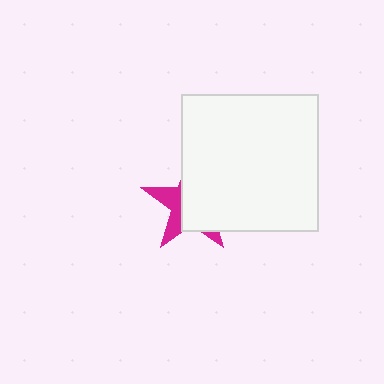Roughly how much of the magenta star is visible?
A small part of it is visible (roughly 35%).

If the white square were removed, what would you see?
You would see the complete magenta star.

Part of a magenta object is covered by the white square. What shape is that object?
It is a star.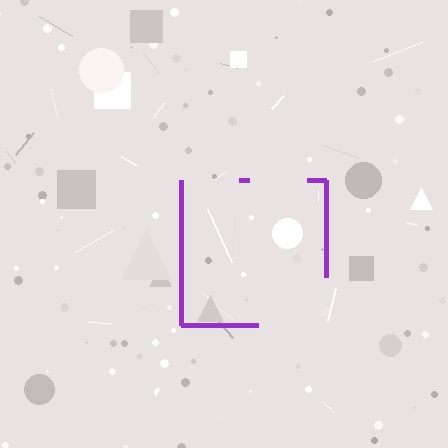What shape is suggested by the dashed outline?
The dashed outline suggests a square.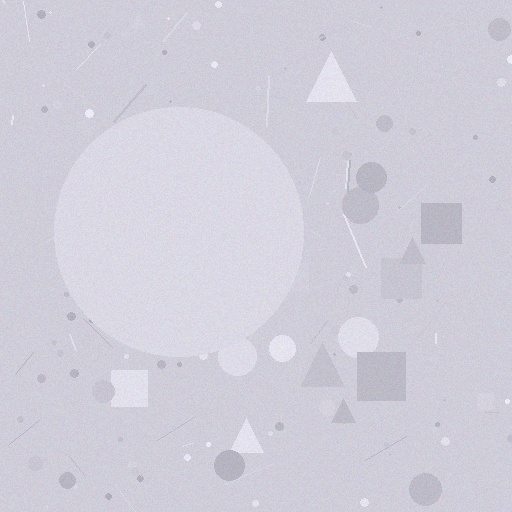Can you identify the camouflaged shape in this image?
The camouflaged shape is a circle.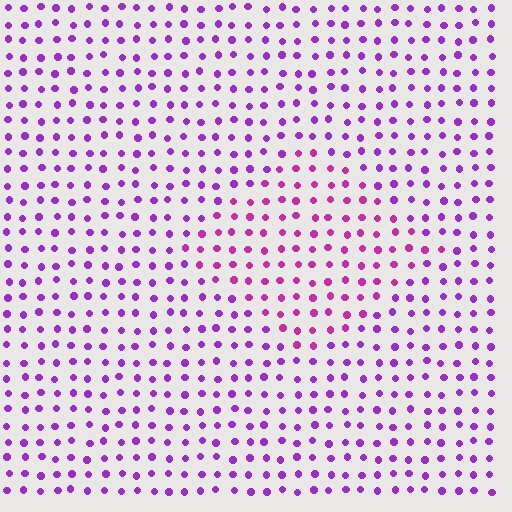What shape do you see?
I see a diamond.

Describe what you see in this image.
The image is filled with small purple elements in a uniform arrangement. A diamond-shaped region is visible where the elements are tinted to a slightly different hue, forming a subtle color boundary.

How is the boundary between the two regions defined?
The boundary is defined purely by a slight shift in hue (about 29 degrees). Spacing, size, and orientation are identical on both sides.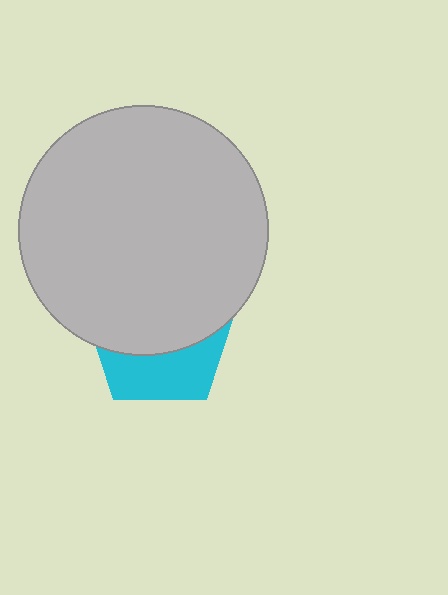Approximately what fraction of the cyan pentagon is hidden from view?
Roughly 62% of the cyan pentagon is hidden behind the light gray circle.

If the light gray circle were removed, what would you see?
You would see the complete cyan pentagon.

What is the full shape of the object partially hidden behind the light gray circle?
The partially hidden object is a cyan pentagon.